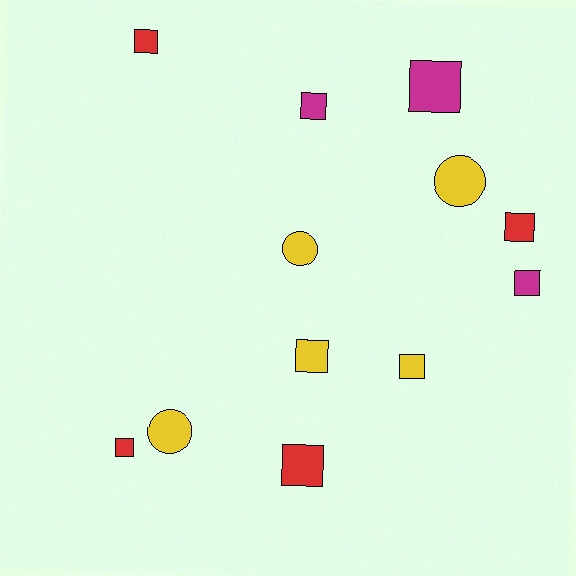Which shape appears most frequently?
Square, with 9 objects.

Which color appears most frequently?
Yellow, with 5 objects.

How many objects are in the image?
There are 12 objects.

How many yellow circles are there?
There are 3 yellow circles.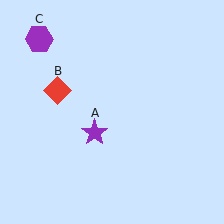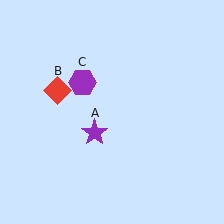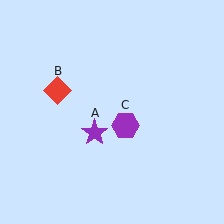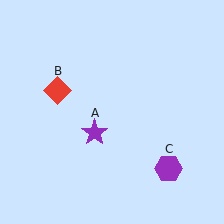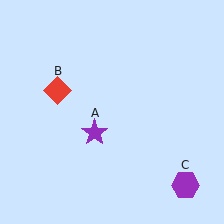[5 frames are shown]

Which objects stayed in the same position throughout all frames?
Purple star (object A) and red diamond (object B) remained stationary.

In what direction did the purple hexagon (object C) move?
The purple hexagon (object C) moved down and to the right.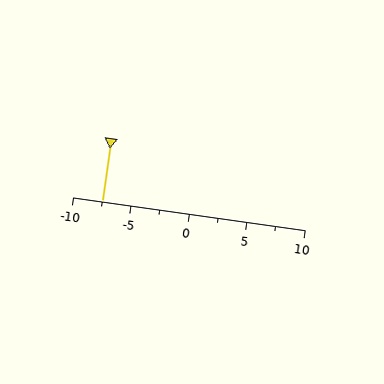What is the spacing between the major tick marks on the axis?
The major ticks are spaced 5 apart.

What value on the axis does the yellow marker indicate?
The marker indicates approximately -7.5.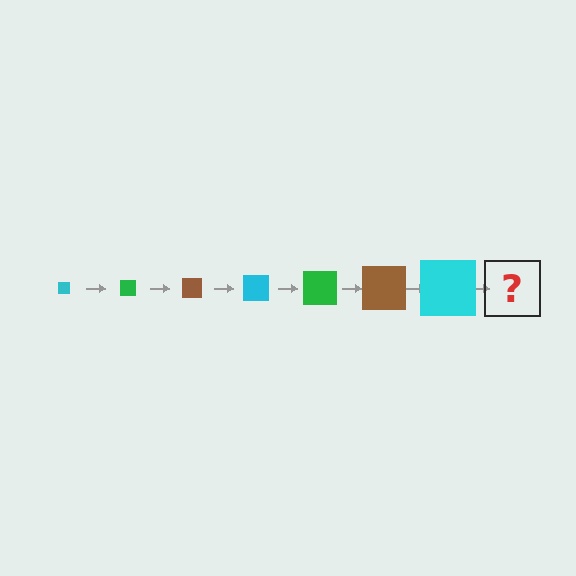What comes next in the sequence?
The next element should be a green square, larger than the previous one.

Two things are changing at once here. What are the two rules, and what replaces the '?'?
The two rules are that the square grows larger each step and the color cycles through cyan, green, and brown. The '?' should be a green square, larger than the previous one.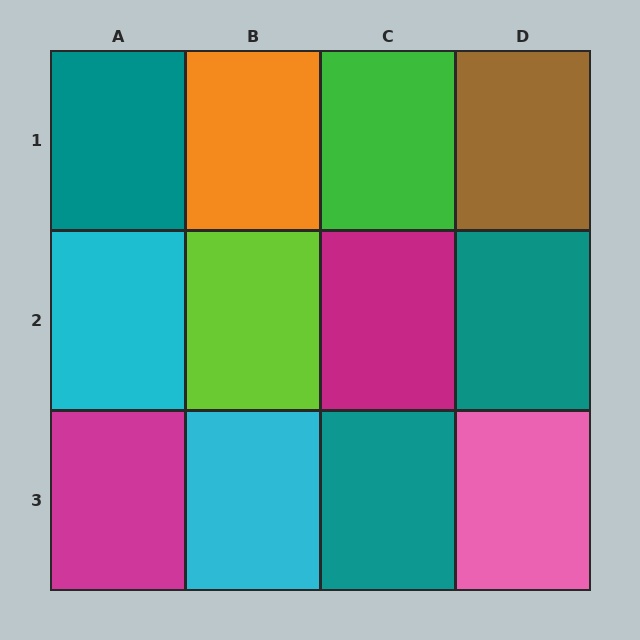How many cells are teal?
3 cells are teal.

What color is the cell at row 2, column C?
Magenta.